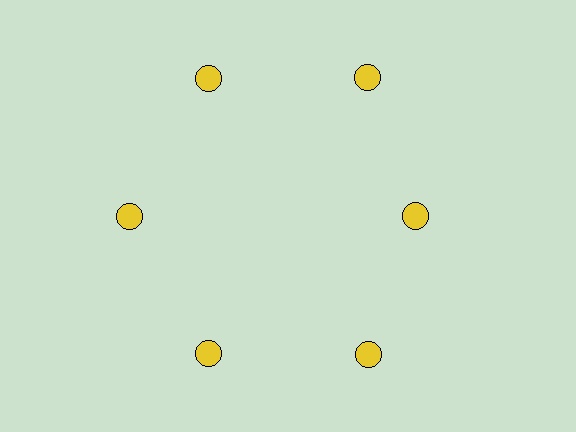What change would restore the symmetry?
The symmetry would be restored by moving it outward, back onto the ring so that all 6 circles sit at equal angles and equal distance from the center.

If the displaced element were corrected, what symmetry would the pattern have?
It would have 6-fold rotational symmetry — the pattern would map onto itself every 60 degrees.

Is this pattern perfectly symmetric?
No. The 6 yellow circles are arranged in a ring, but one element near the 3 o'clock position is pulled inward toward the center, breaking the 6-fold rotational symmetry.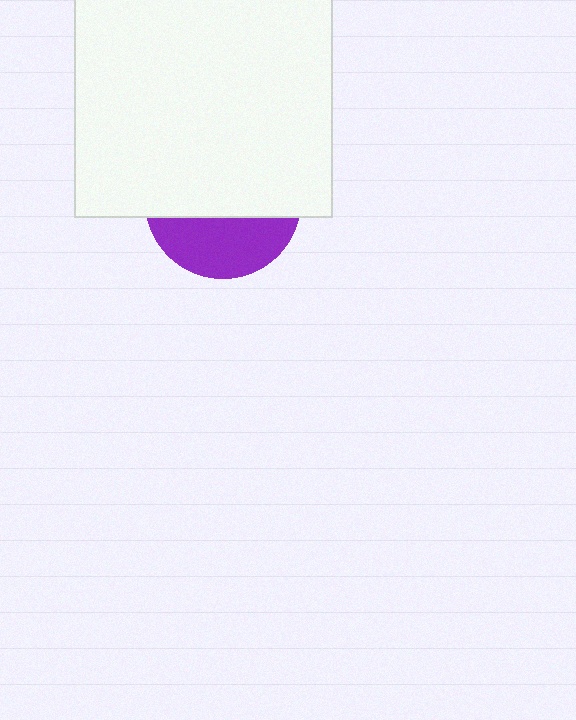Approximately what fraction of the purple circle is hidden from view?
Roughly 63% of the purple circle is hidden behind the white rectangle.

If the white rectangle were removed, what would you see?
You would see the complete purple circle.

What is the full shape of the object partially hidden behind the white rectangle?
The partially hidden object is a purple circle.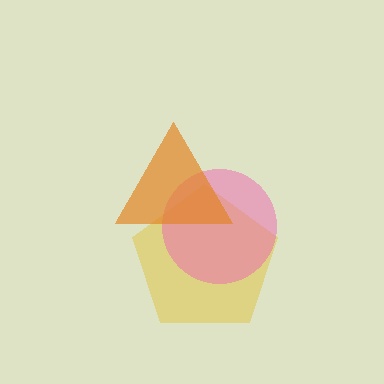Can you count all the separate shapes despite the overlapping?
Yes, there are 3 separate shapes.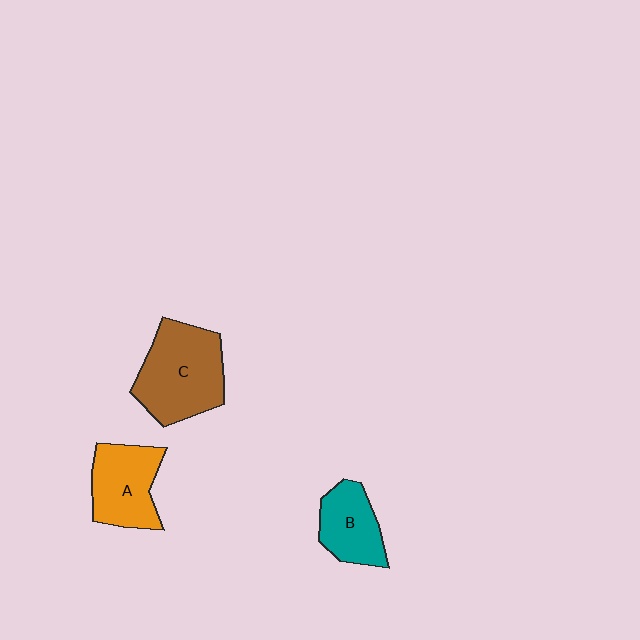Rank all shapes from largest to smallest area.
From largest to smallest: C (brown), A (orange), B (teal).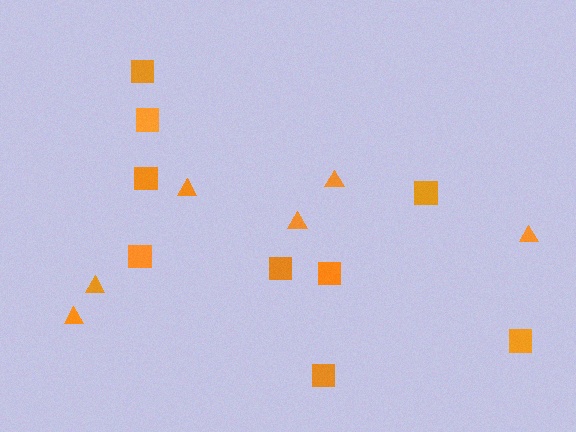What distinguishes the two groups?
There are 2 groups: one group of triangles (6) and one group of squares (9).